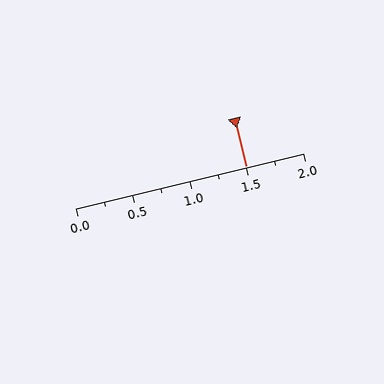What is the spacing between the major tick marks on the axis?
The major ticks are spaced 0.5 apart.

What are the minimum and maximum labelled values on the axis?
The axis runs from 0.0 to 2.0.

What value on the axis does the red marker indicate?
The marker indicates approximately 1.5.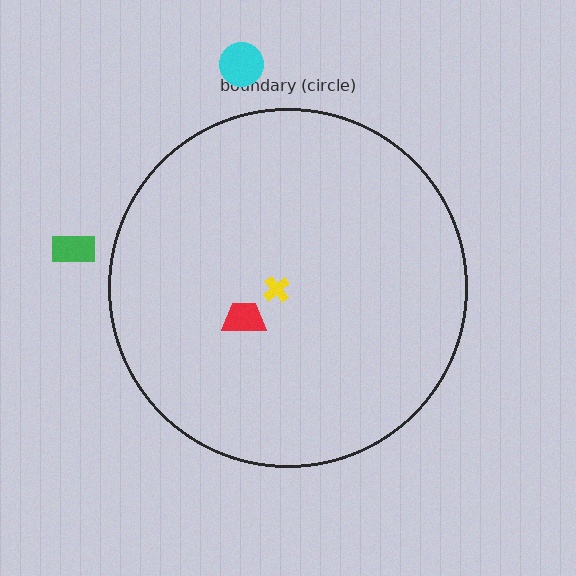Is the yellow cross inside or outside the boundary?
Inside.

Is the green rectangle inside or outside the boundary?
Outside.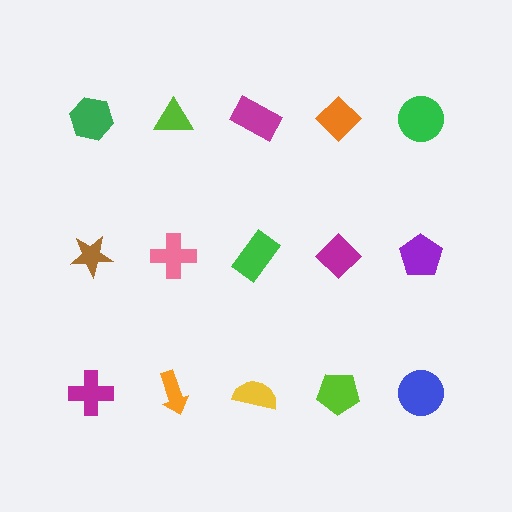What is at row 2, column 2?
A pink cross.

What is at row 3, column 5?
A blue circle.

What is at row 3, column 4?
A lime pentagon.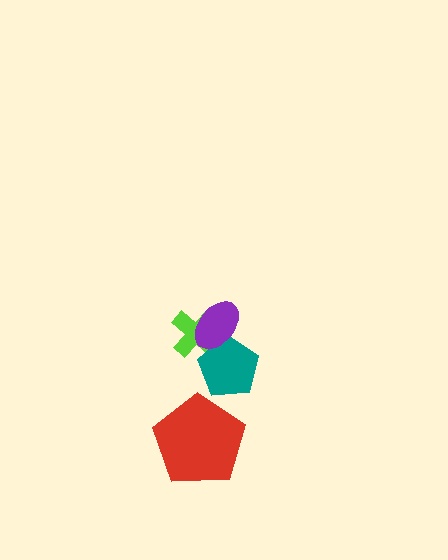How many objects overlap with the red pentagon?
0 objects overlap with the red pentagon.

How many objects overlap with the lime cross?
2 objects overlap with the lime cross.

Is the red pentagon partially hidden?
No, no other shape covers it.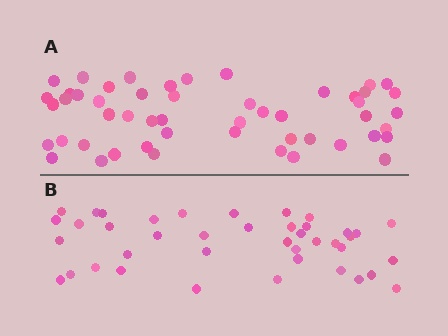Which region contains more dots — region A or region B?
Region A (the top region) has more dots.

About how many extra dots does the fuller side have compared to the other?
Region A has roughly 10 or so more dots than region B.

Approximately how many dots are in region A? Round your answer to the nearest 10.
About 50 dots. (The exact count is 51, which rounds to 50.)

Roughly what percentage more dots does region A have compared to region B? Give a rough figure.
About 25% more.